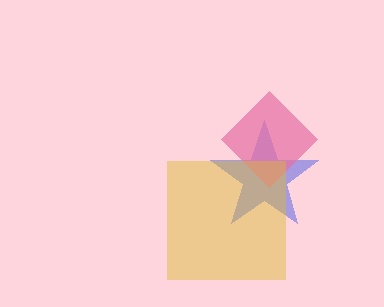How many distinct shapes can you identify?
There are 3 distinct shapes: a blue star, a pink diamond, a yellow square.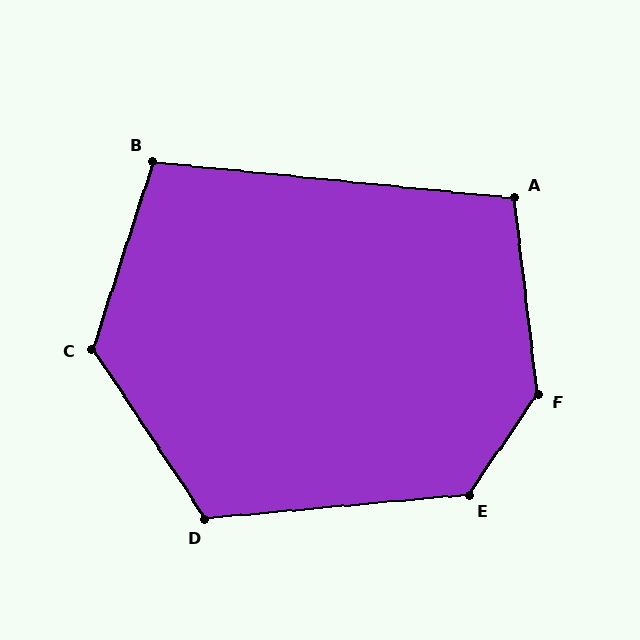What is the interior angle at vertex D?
Approximately 119 degrees (obtuse).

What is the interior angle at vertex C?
Approximately 128 degrees (obtuse).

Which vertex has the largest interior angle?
F, at approximately 139 degrees.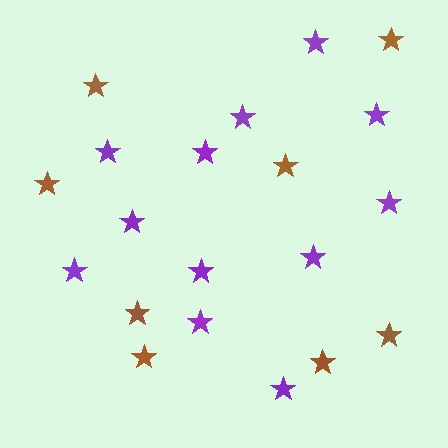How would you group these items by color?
There are 2 groups: one group of brown stars (8) and one group of purple stars (12).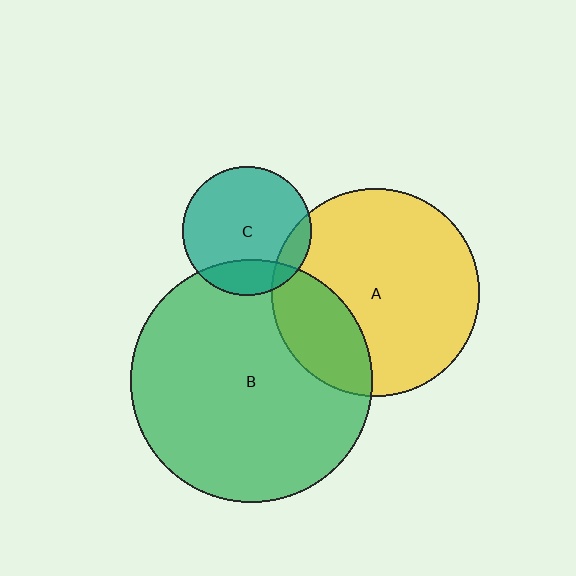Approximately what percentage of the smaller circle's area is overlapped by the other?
Approximately 10%.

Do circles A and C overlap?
Yes.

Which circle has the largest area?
Circle B (green).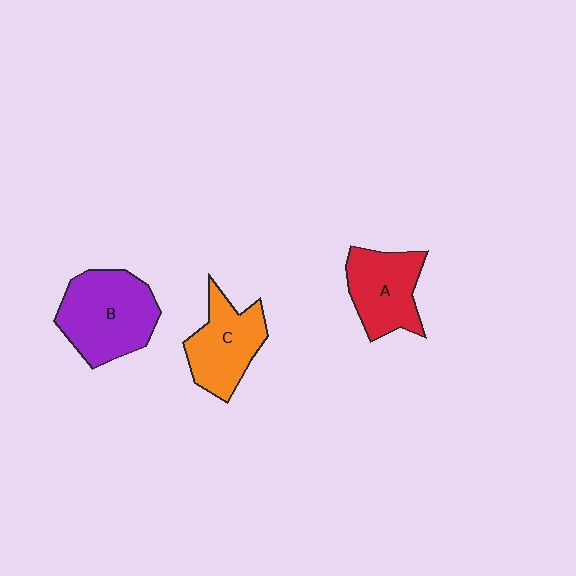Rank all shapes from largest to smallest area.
From largest to smallest: B (purple), C (orange), A (red).